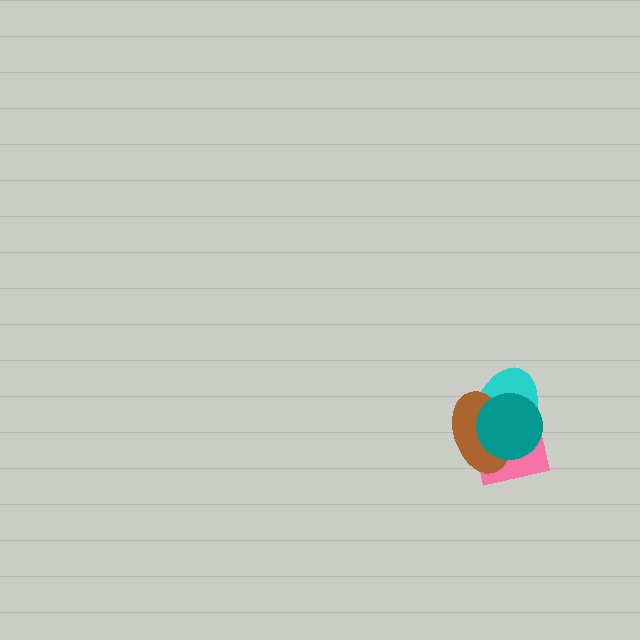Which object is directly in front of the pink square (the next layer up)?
The cyan ellipse is directly in front of the pink square.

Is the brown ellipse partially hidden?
Yes, it is partially covered by another shape.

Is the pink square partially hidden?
Yes, it is partially covered by another shape.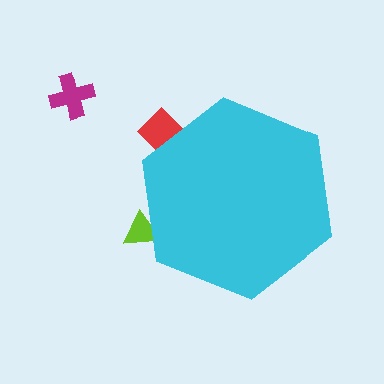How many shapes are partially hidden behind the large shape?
2 shapes are partially hidden.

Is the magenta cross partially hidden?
No, the magenta cross is fully visible.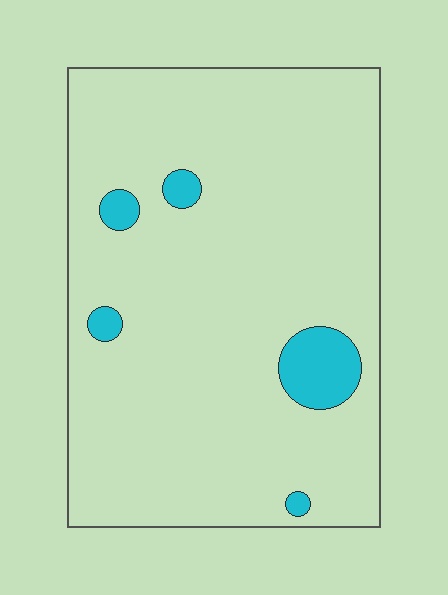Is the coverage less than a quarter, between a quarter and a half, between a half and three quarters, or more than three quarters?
Less than a quarter.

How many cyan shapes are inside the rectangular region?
5.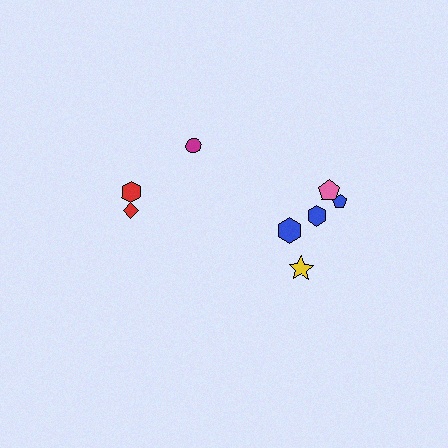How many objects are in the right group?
There are 5 objects.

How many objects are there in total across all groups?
There are 8 objects.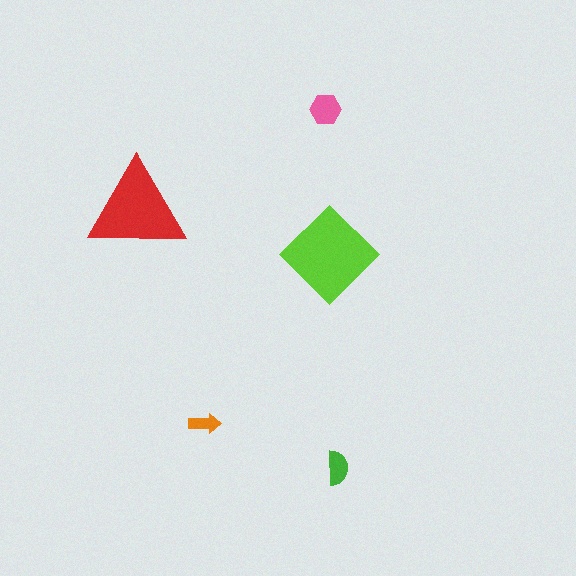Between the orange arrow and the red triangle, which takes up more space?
The red triangle.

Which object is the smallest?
The orange arrow.